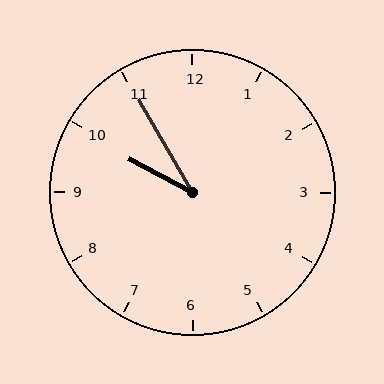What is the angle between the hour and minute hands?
Approximately 32 degrees.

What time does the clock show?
9:55.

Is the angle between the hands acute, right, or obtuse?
It is acute.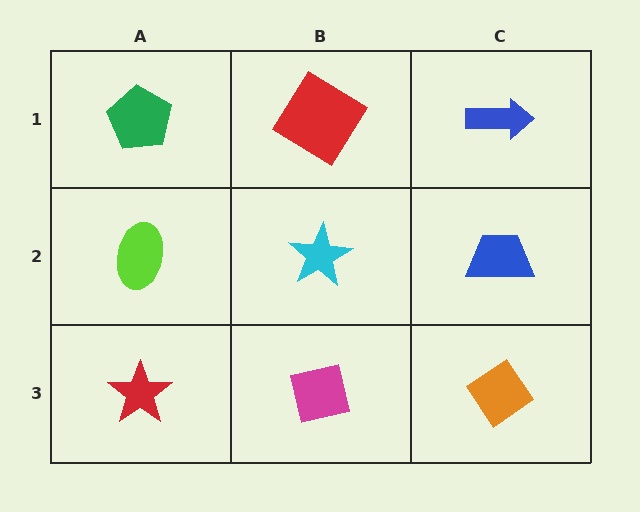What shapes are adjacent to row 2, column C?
A blue arrow (row 1, column C), an orange diamond (row 3, column C), a cyan star (row 2, column B).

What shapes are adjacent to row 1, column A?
A lime ellipse (row 2, column A), a red diamond (row 1, column B).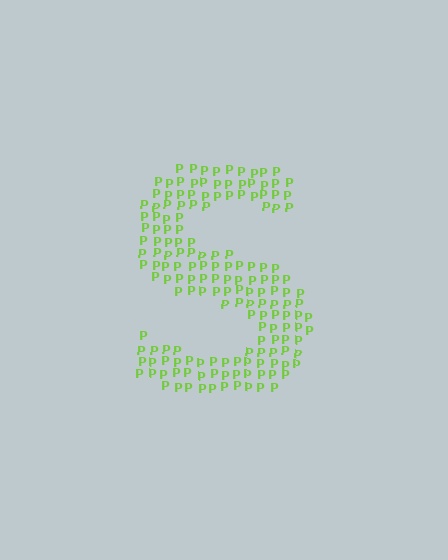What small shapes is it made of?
It is made of small letter P's.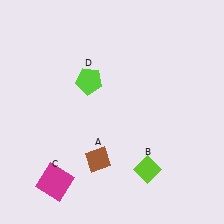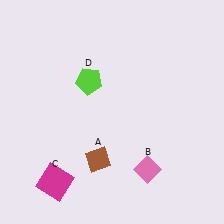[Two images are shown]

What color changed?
The diamond (B) changed from lime in Image 1 to pink in Image 2.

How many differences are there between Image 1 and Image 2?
There is 1 difference between the two images.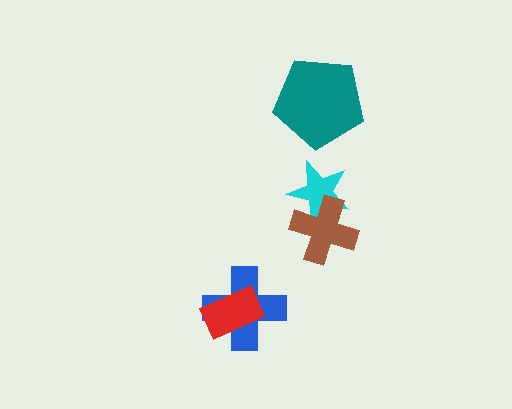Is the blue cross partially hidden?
Yes, it is partially covered by another shape.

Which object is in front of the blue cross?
The red rectangle is in front of the blue cross.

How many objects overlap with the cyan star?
1 object overlaps with the cyan star.